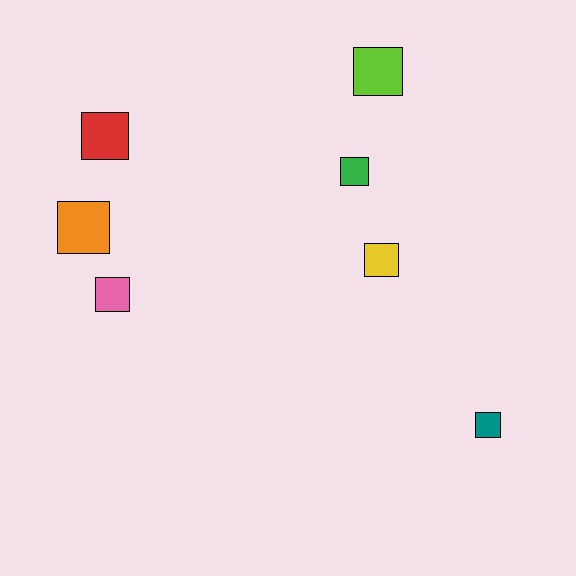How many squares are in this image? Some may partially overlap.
There are 7 squares.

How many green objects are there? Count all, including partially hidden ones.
There is 1 green object.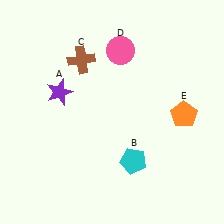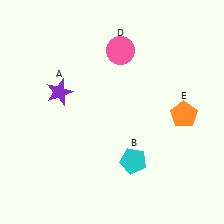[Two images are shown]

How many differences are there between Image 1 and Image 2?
There is 1 difference between the two images.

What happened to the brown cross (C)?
The brown cross (C) was removed in Image 2. It was in the top-left area of Image 1.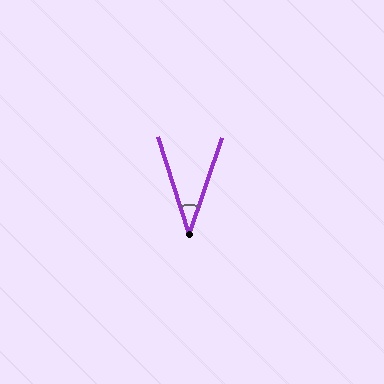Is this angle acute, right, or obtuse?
It is acute.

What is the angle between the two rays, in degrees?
Approximately 37 degrees.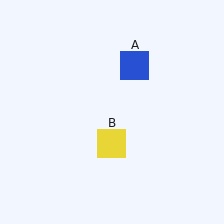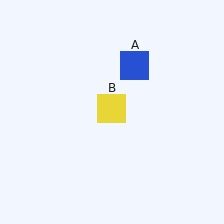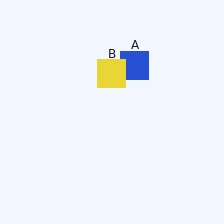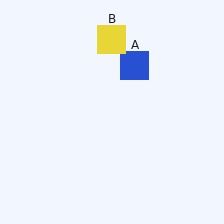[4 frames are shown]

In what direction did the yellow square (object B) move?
The yellow square (object B) moved up.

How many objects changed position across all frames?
1 object changed position: yellow square (object B).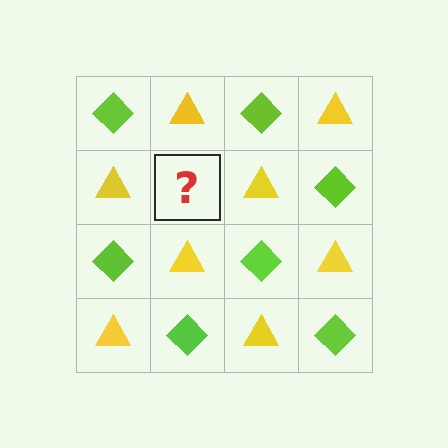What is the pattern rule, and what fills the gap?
The rule is that it alternates lime diamond and yellow triangle in a checkerboard pattern. The gap should be filled with a lime diamond.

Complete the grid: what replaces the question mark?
The question mark should be replaced with a lime diamond.